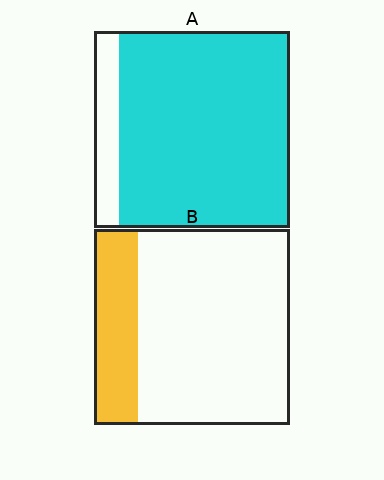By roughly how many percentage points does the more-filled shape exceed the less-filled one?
By roughly 65 percentage points (A over B).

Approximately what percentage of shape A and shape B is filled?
A is approximately 85% and B is approximately 20%.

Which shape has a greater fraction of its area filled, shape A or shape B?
Shape A.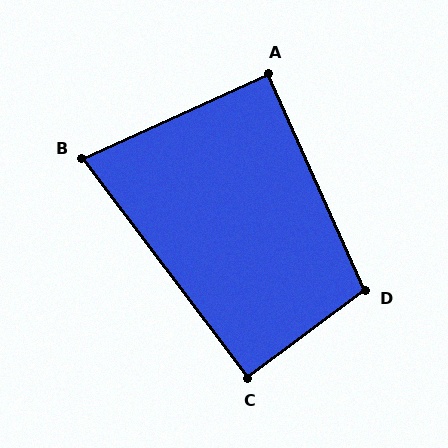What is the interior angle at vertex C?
Approximately 90 degrees (approximately right).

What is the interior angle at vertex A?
Approximately 90 degrees (approximately right).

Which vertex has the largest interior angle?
D, at approximately 102 degrees.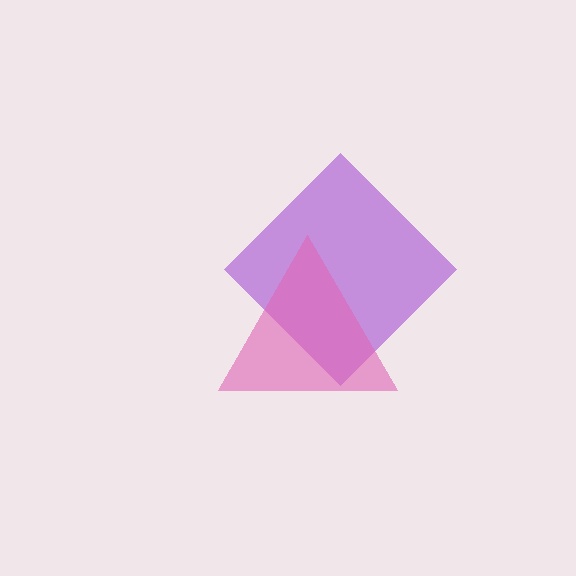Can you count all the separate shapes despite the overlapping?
Yes, there are 2 separate shapes.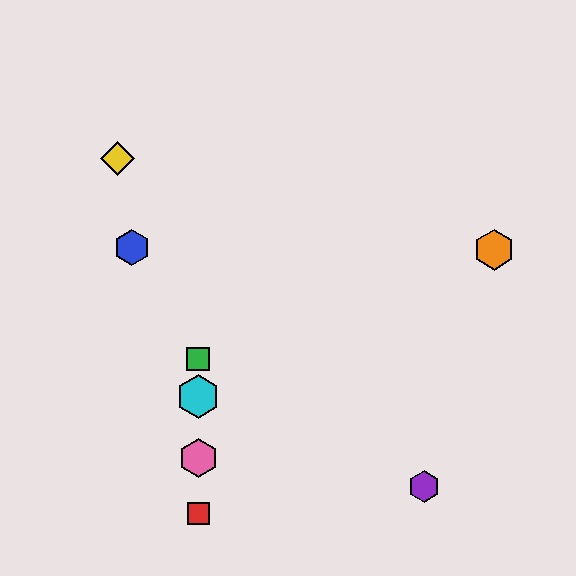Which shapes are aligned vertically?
The red square, the green square, the cyan hexagon, the pink hexagon are aligned vertically.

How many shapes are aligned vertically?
4 shapes (the red square, the green square, the cyan hexagon, the pink hexagon) are aligned vertically.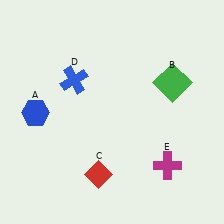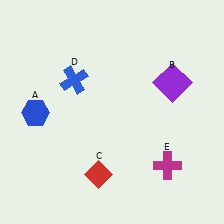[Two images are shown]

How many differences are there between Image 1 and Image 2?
There is 1 difference between the two images.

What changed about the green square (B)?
In Image 1, B is green. In Image 2, it changed to purple.